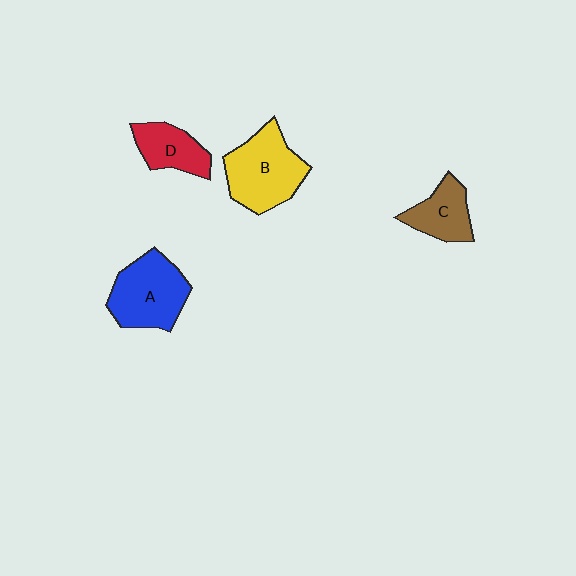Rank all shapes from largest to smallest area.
From largest to smallest: B (yellow), A (blue), C (brown), D (red).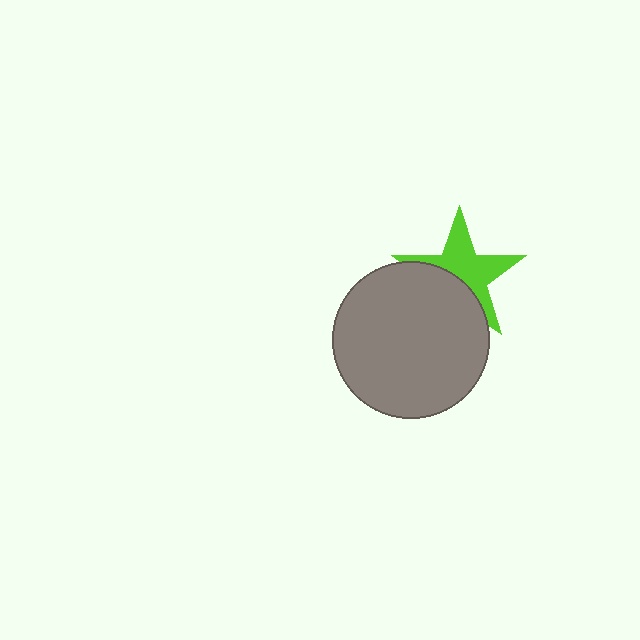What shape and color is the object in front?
The object in front is a gray circle.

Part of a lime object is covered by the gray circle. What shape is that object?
It is a star.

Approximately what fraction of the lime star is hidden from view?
Roughly 42% of the lime star is hidden behind the gray circle.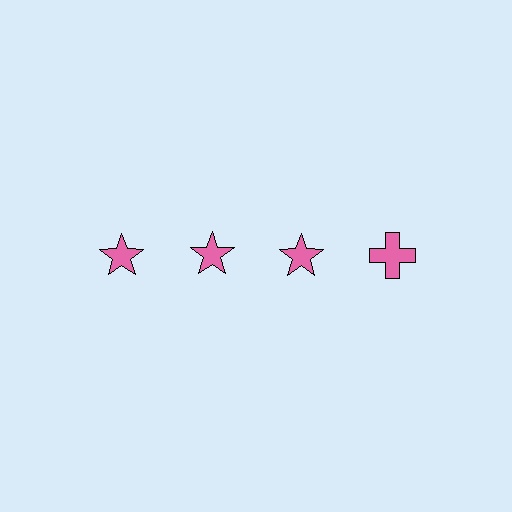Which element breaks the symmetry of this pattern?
The pink cross in the top row, second from right column breaks the symmetry. All other shapes are pink stars.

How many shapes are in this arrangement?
There are 4 shapes arranged in a grid pattern.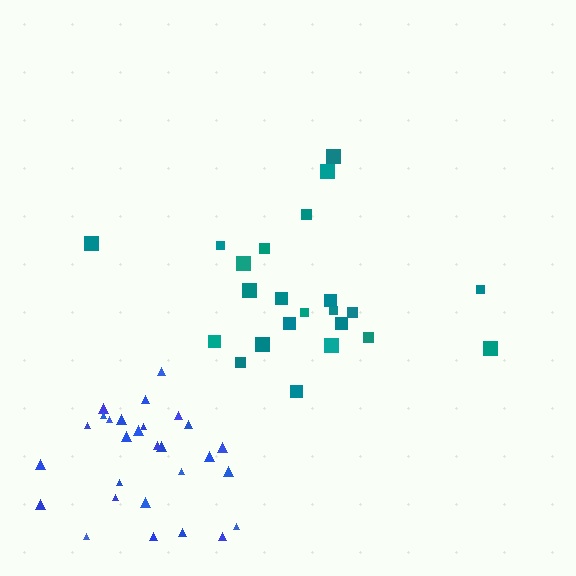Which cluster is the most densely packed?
Blue.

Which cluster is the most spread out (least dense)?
Teal.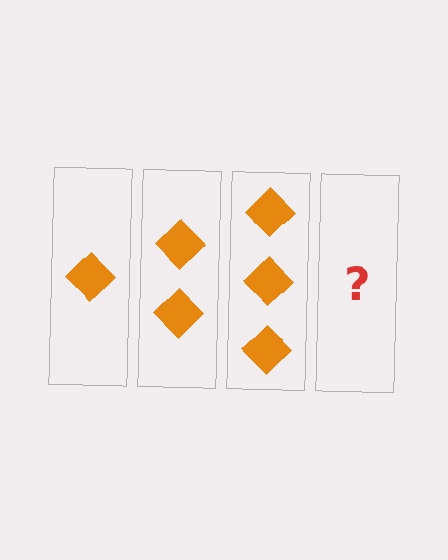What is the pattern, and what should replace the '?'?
The pattern is that each step adds one more diamond. The '?' should be 4 diamonds.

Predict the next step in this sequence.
The next step is 4 diamonds.